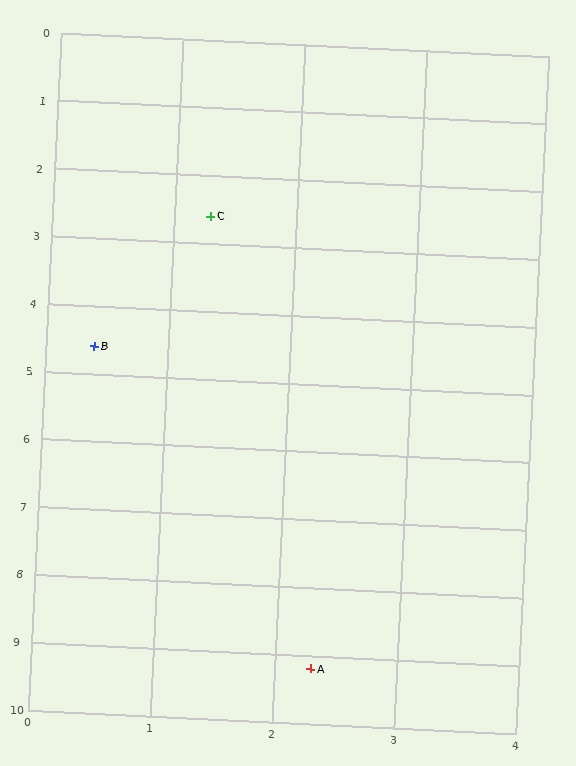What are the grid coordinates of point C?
Point C is at approximately (1.3, 2.6).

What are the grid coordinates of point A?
Point A is at approximately (2.3, 9.2).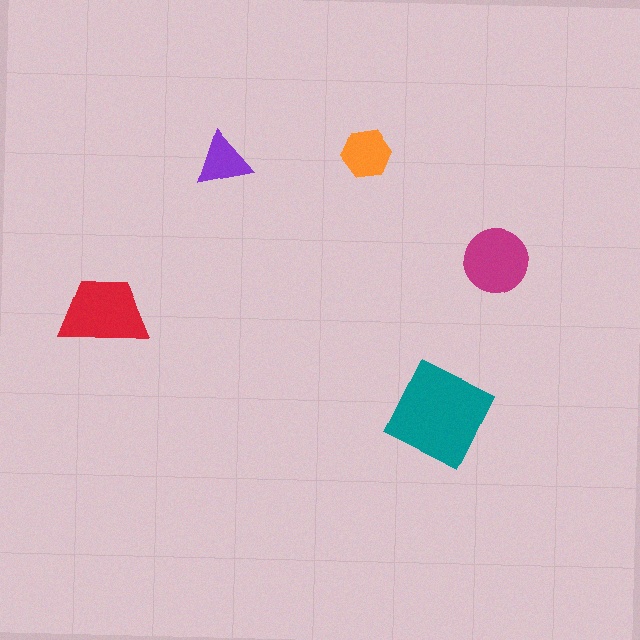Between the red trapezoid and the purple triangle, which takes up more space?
The red trapezoid.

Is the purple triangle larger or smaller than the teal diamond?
Smaller.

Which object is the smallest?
The purple triangle.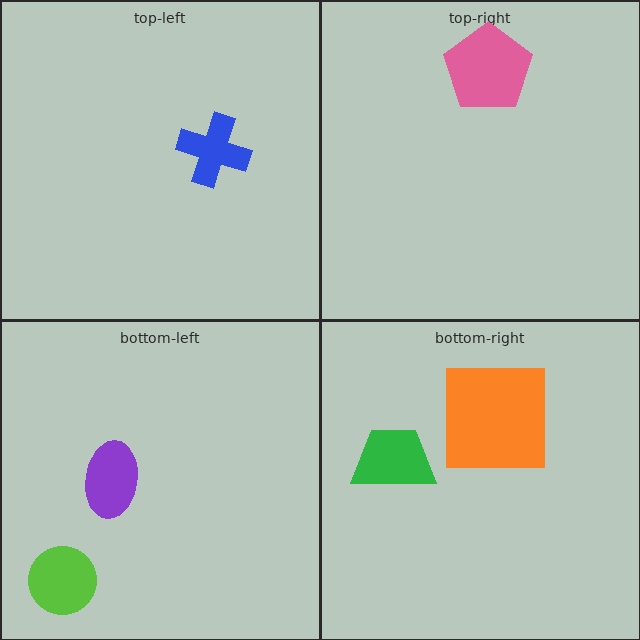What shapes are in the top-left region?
The blue cross.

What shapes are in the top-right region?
The pink pentagon.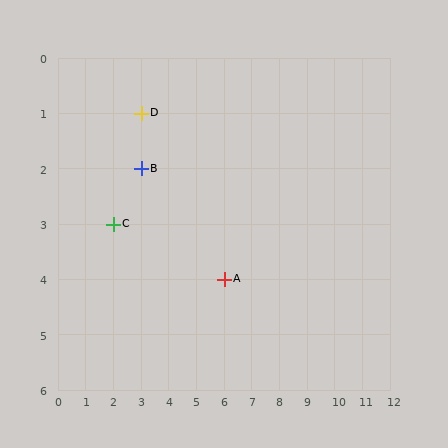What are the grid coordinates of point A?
Point A is at grid coordinates (6, 4).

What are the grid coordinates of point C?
Point C is at grid coordinates (2, 3).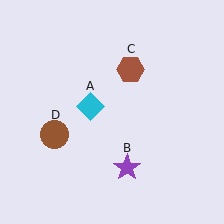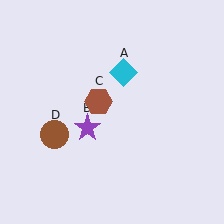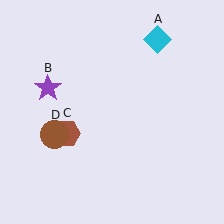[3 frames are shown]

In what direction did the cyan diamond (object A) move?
The cyan diamond (object A) moved up and to the right.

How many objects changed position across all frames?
3 objects changed position: cyan diamond (object A), purple star (object B), brown hexagon (object C).